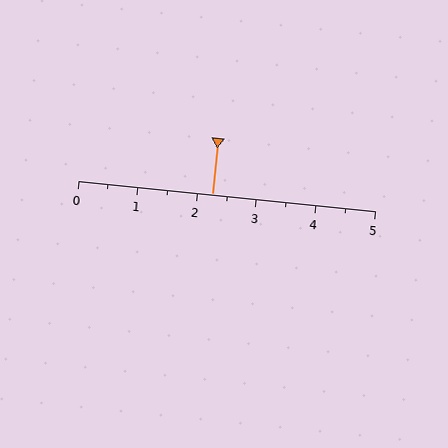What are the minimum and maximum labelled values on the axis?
The axis runs from 0 to 5.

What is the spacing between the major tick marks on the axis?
The major ticks are spaced 1 apart.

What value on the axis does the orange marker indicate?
The marker indicates approximately 2.2.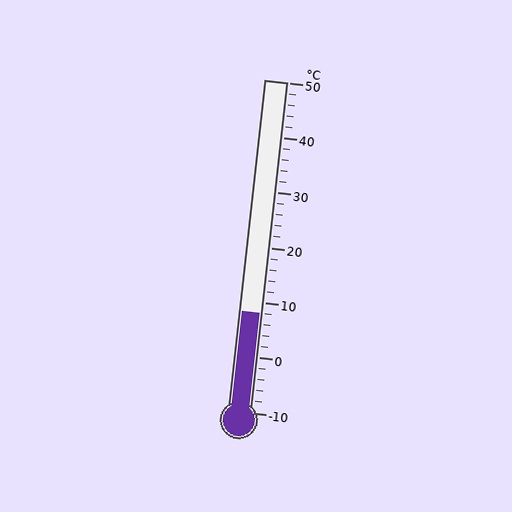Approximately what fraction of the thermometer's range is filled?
The thermometer is filled to approximately 30% of its range.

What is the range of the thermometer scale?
The thermometer scale ranges from -10°C to 50°C.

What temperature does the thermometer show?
The thermometer shows approximately 8°C.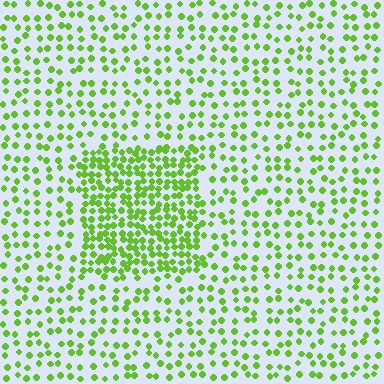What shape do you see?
I see a rectangle.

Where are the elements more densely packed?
The elements are more densely packed inside the rectangle boundary.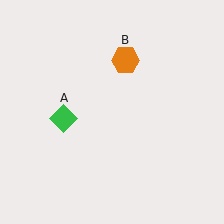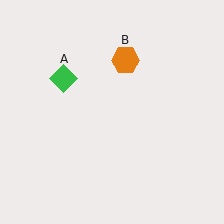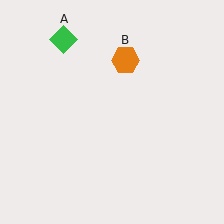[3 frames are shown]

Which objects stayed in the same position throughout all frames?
Orange hexagon (object B) remained stationary.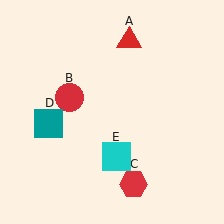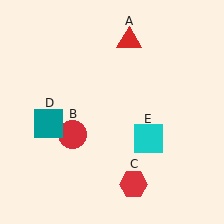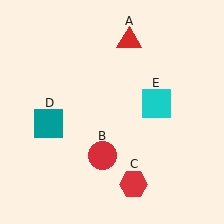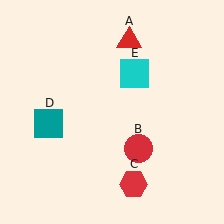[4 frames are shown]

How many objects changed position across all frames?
2 objects changed position: red circle (object B), cyan square (object E).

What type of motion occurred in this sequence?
The red circle (object B), cyan square (object E) rotated counterclockwise around the center of the scene.